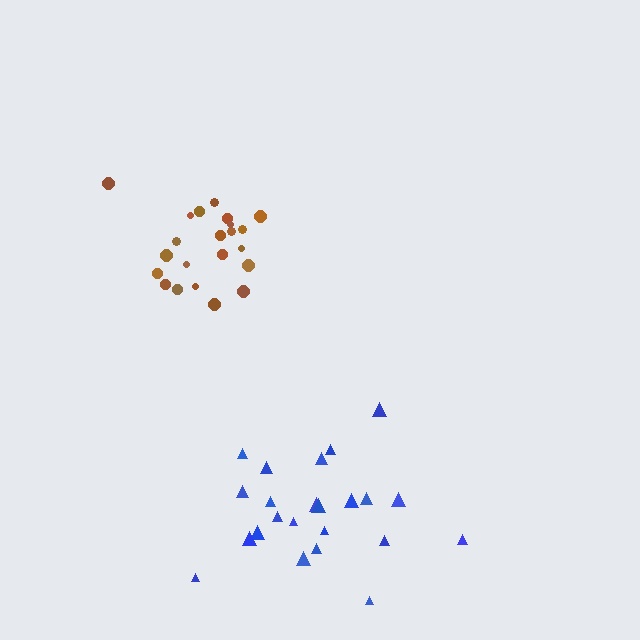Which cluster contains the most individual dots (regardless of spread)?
Blue (24).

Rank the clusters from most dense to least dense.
brown, blue.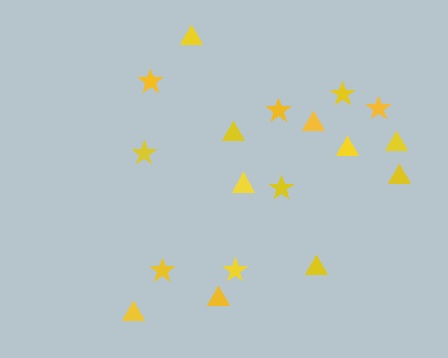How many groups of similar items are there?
There are 2 groups: one group of stars (8) and one group of triangles (10).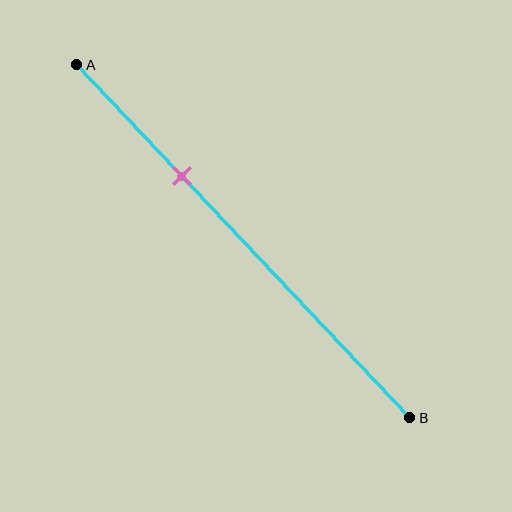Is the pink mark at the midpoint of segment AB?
No, the mark is at about 30% from A, not at the 50% midpoint.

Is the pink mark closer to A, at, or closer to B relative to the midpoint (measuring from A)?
The pink mark is closer to point A than the midpoint of segment AB.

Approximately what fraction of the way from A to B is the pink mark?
The pink mark is approximately 30% of the way from A to B.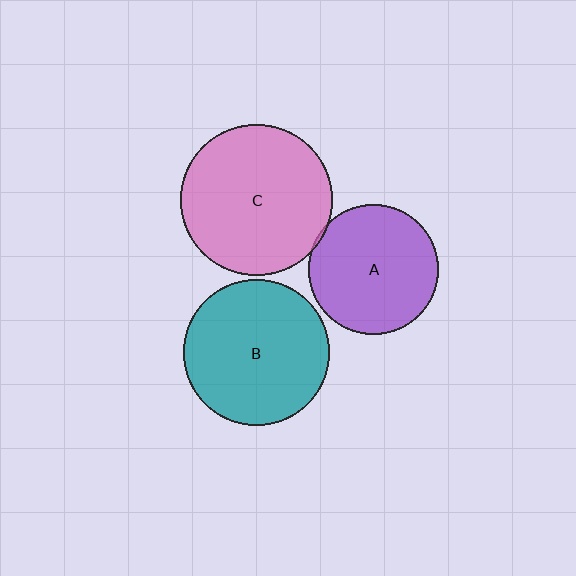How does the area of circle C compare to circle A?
Approximately 1.4 times.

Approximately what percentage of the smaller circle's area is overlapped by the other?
Approximately 5%.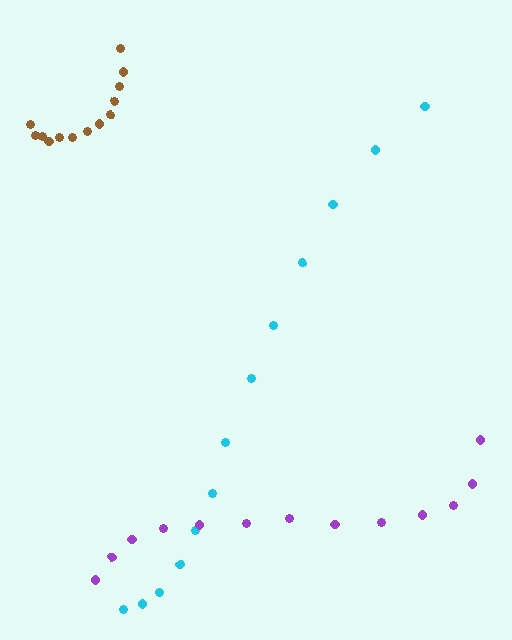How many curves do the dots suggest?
There are 3 distinct paths.